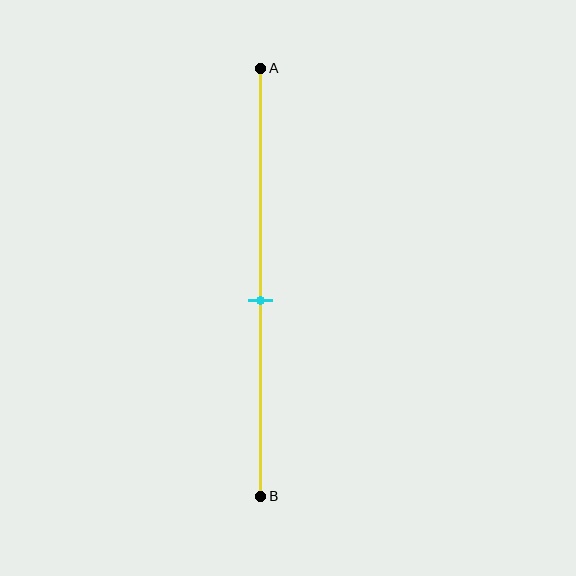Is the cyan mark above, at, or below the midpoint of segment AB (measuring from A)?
The cyan mark is below the midpoint of segment AB.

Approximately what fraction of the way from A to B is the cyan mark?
The cyan mark is approximately 55% of the way from A to B.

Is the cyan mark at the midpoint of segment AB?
No, the mark is at about 55% from A, not at the 50% midpoint.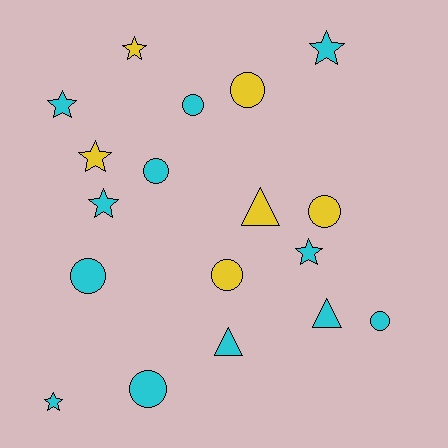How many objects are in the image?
There are 18 objects.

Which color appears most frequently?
Cyan, with 12 objects.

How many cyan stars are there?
There are 5 cyan stars.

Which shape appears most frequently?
Circle, with 8 objects.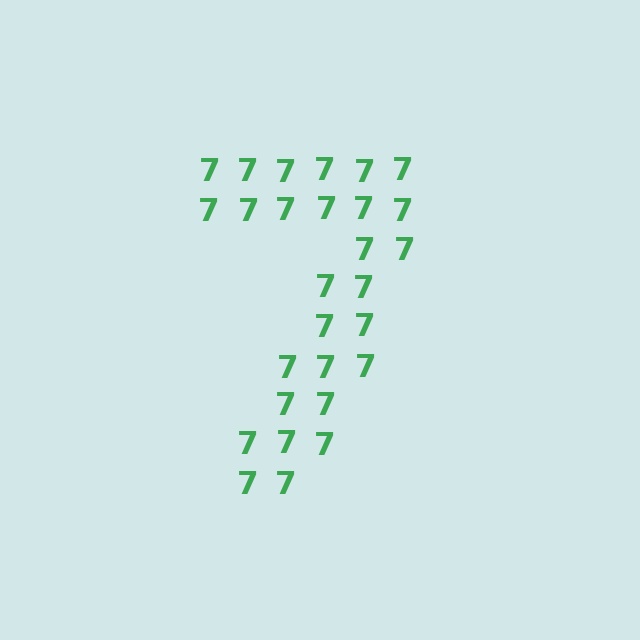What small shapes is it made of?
It is made of small digit 7's.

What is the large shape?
The large shape is the digit 7.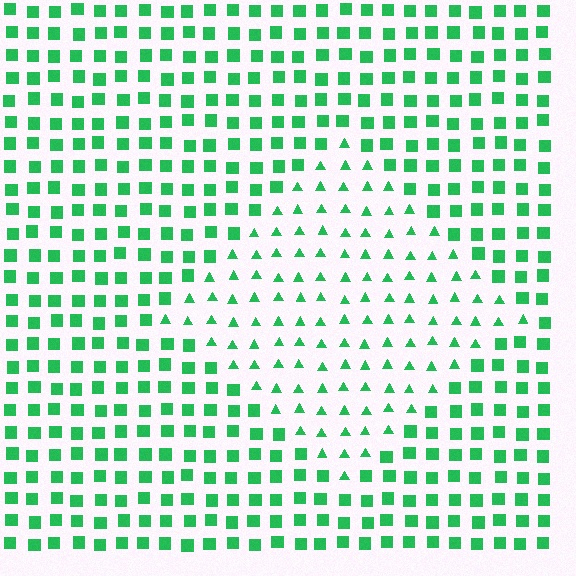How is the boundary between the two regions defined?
The boundary is defined by a change in element shape: triangles inside vs. squares outside. All elements share the same color and spacing.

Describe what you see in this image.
The image is filled with small green elements arranged in a uniform grid. A diamond-shaped region contains triangles, while the surrounding area contains squares. The boundary is defined purely by the change in element shape.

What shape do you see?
I see a diamond.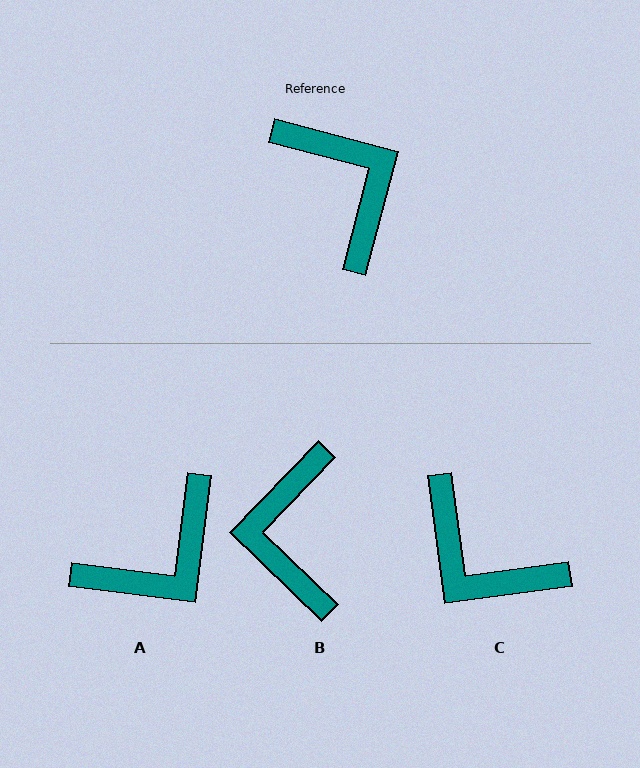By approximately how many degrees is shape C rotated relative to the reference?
Approximately 157 degrees clockwise.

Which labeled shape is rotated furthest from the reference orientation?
C, about 157 degrees away.